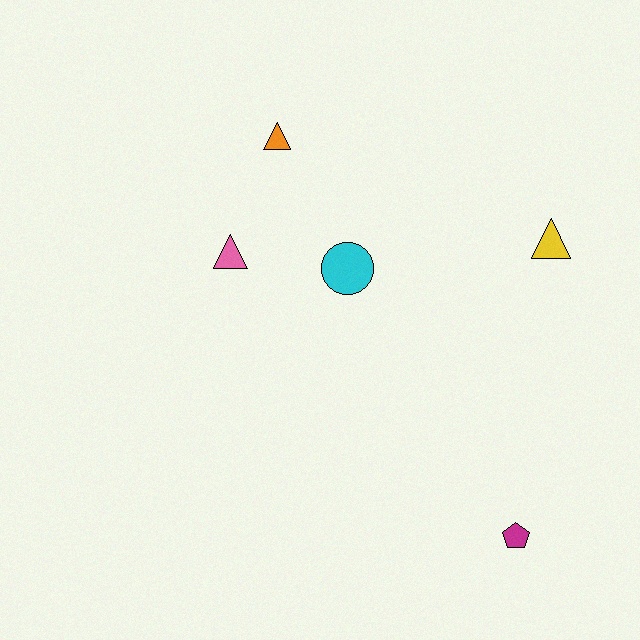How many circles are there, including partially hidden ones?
There is 1 circle.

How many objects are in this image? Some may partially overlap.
There are 5 objects.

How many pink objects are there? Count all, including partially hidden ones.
There is 1 pink object.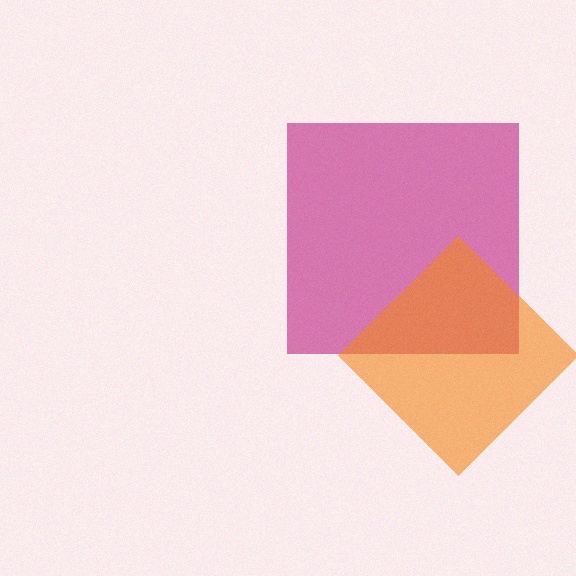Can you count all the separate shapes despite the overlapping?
Yes, there are 2 separate shapes.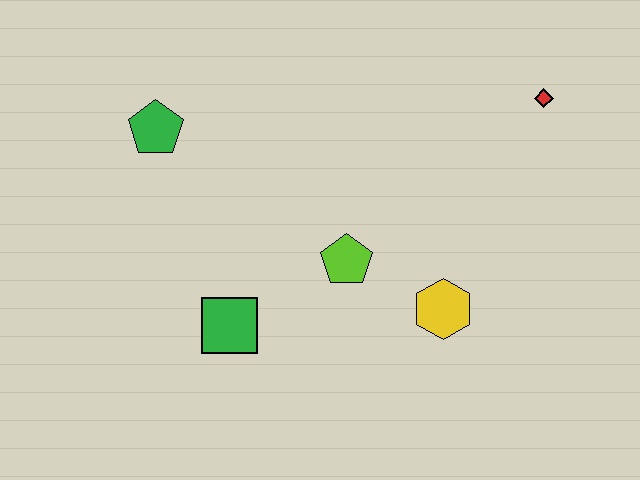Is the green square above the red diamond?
No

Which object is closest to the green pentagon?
The green square is closest to the green pentagon.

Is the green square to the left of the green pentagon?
No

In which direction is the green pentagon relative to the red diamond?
The green pentagon is to the left of the red diamond.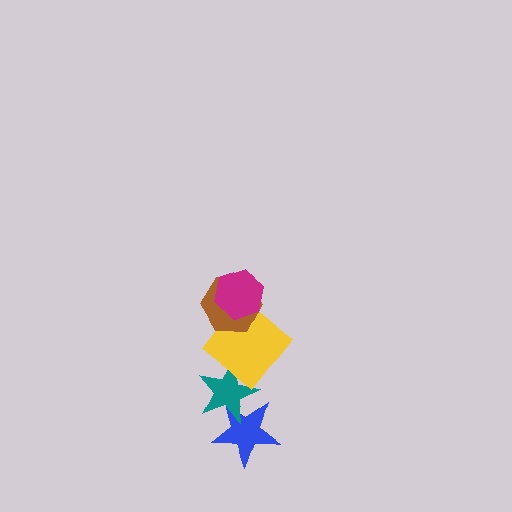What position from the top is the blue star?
The blue star is 5th from the top.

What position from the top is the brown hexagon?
The brown hexagon is 2nd from the top.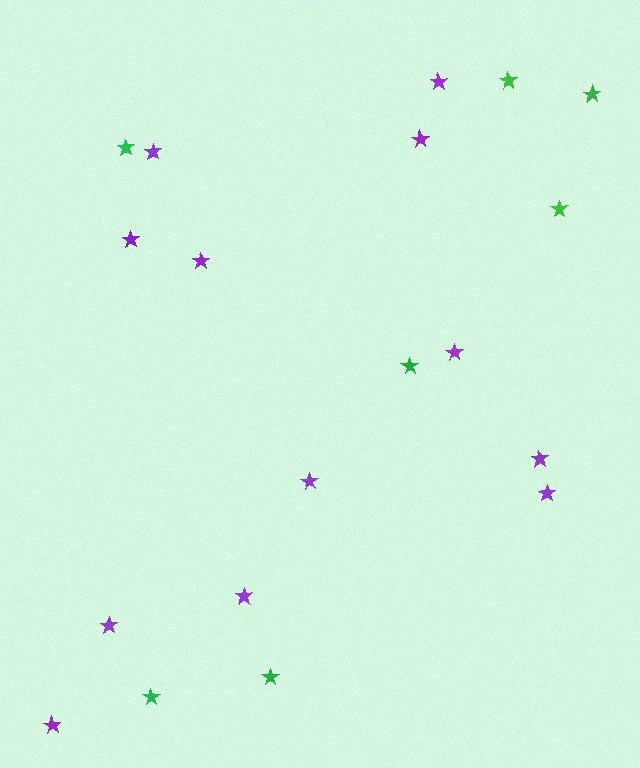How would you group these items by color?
There are 2 groups: one group of purple stars (12) and one group of green stars (7).